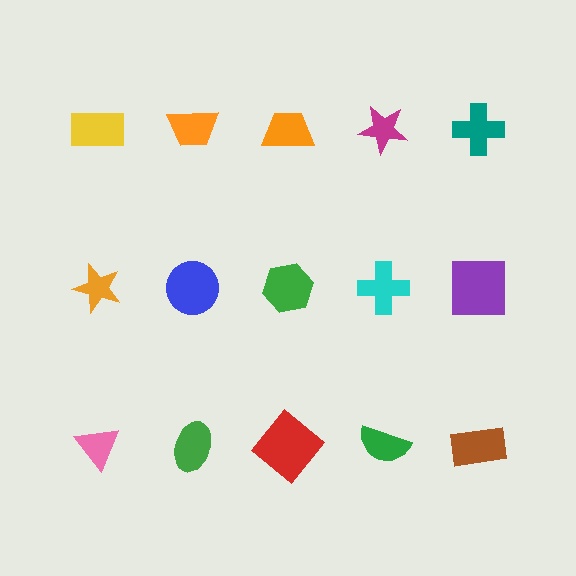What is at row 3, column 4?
A green semicircle.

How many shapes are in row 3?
5 shapes.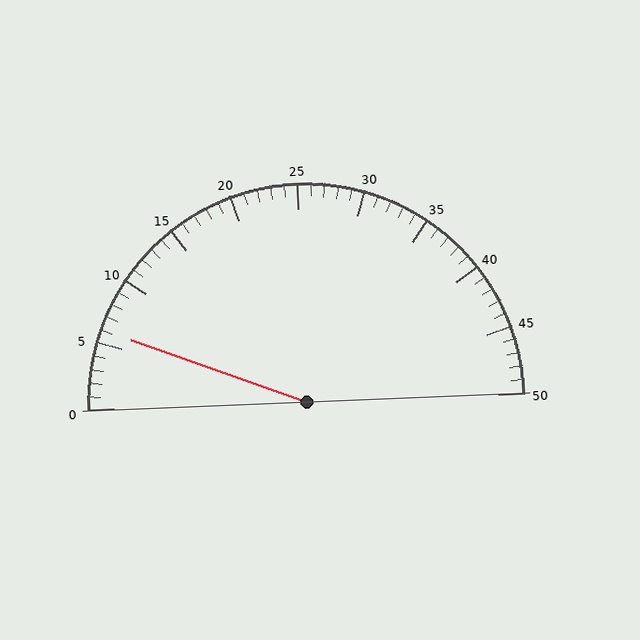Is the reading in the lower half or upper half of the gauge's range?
The reading is in the lower half of the range (0 to 50).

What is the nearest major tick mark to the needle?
The nearest major tick mark is 5.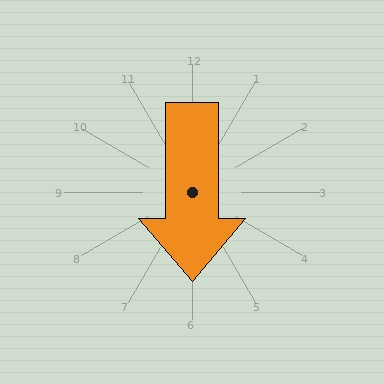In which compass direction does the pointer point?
South.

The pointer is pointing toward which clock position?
Roughly 6 o'clock.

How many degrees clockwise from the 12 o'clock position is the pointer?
Approximately 180 degrees.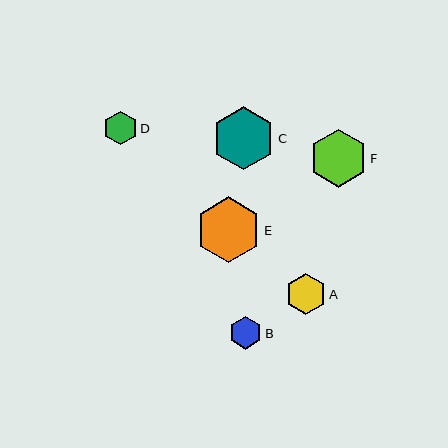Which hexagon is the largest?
Hexagon E is the largest with a size of approximately 66 pixels.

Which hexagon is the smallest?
Hexagon B is the smallest with a size of approximately 32 pixels.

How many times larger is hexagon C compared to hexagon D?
Hexagon C is approximately 1.9 times the size of hexagon D.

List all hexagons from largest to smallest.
From largest to smallest: E, C, F, A, D, B.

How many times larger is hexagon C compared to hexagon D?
Hexagon C is approximately 1.9 times the size of hexagon D.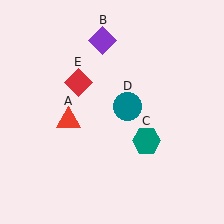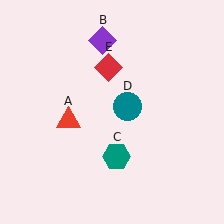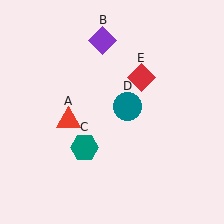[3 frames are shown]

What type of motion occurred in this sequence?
The teal hexagon (object C), red diamond (object E) rotated clockwise around the center of the scene.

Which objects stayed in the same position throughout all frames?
Red triangle (object A) and purple diamond (object B) and teal circle (object D) remained stationary.